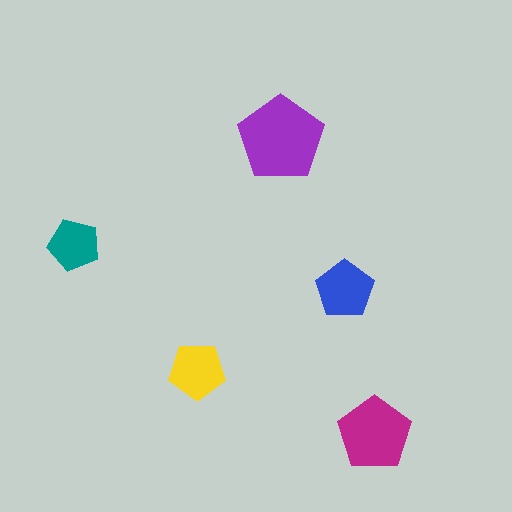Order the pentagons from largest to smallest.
the purple one, the magenta one, the blue one, the yellow one, the teal one.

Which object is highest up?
The purple pentagon is topmost.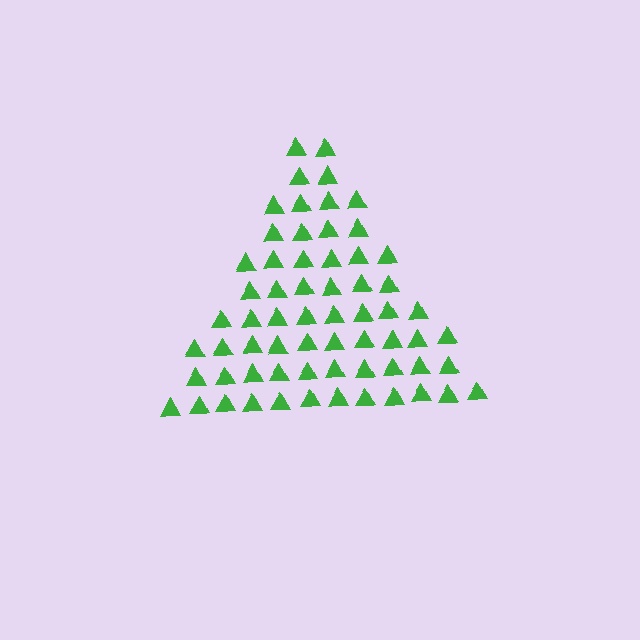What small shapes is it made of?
It is made of small triangles.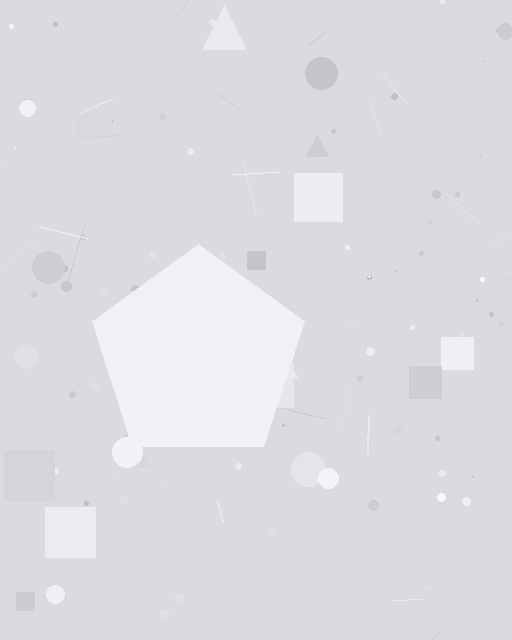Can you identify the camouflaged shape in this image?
The camouflaged shape is a pentagon.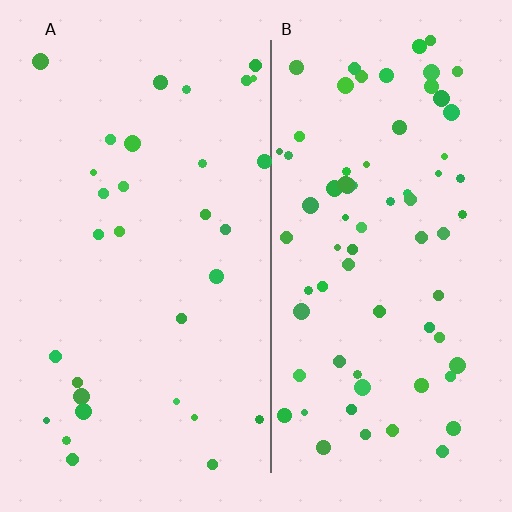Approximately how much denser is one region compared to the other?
Approximately 2.3× — region B over region A.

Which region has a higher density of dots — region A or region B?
B (the right).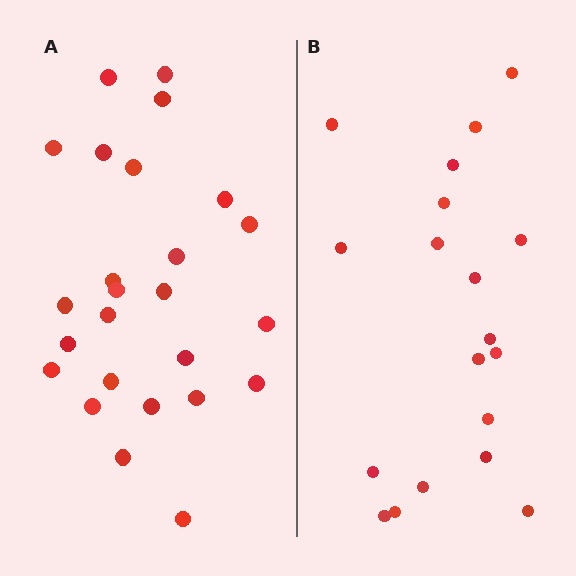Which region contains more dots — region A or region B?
Region A (the left region) has more dots.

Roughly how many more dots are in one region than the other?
Region A has about 6 more dots than region B.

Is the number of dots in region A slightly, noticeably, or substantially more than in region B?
Region A has noticeably more, but not dramatically so. The ratio is roughly 1.3 to 1.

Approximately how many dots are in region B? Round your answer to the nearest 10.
About 20 dots. (The exact count is 19, which rounds to 20.)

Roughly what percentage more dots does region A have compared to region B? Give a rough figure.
About 30% more.